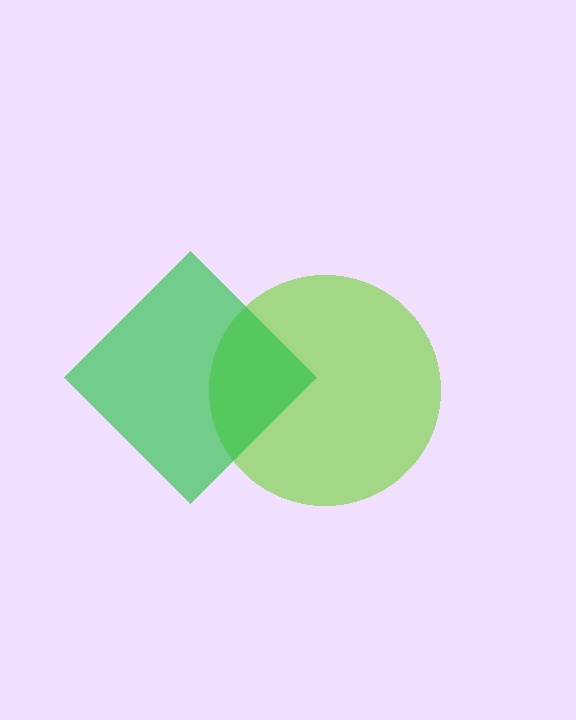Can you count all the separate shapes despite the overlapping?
Yes, there are 2 separate shapes.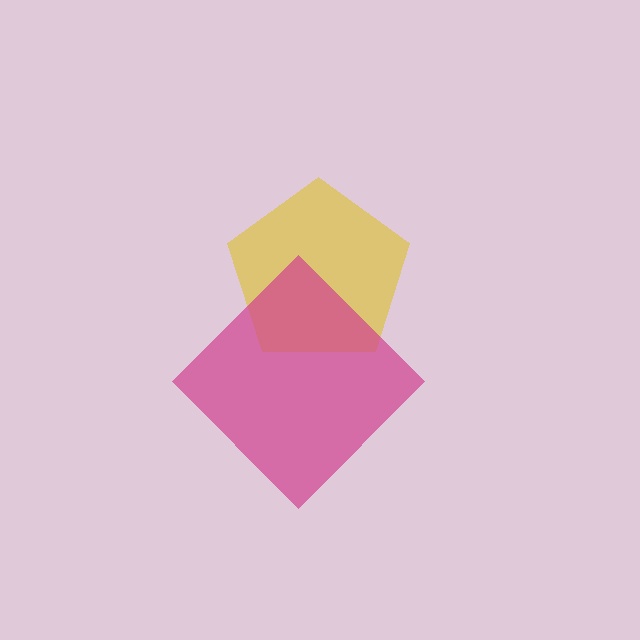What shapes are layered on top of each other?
The layered shapes are: a yellow pentagon, a magenta diamond.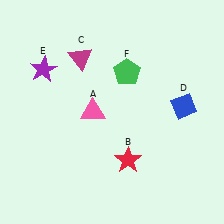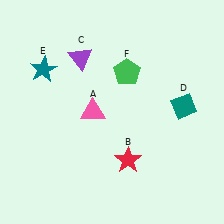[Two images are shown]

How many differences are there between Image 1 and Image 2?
There are 3 differences between the two images.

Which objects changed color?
C changed from magenta to purple. D changed from blue to teal. E changed from purple to teal.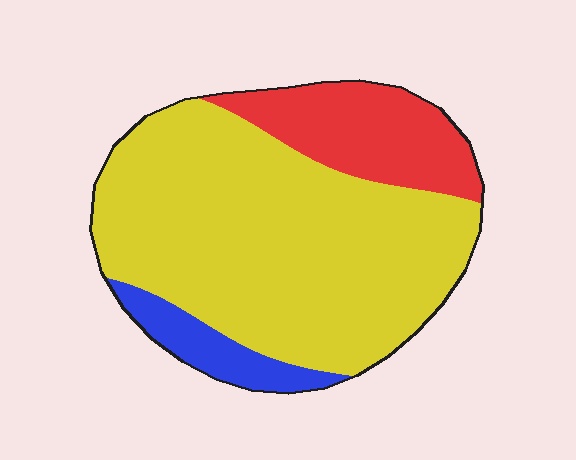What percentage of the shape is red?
Red takes up about one fifth (1/5) of the shape.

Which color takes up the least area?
Blue, at roughly 10%.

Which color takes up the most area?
Yellow, at roughly 70%.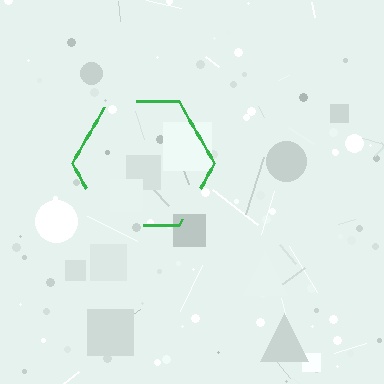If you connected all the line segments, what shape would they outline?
They would outline a hexagon.